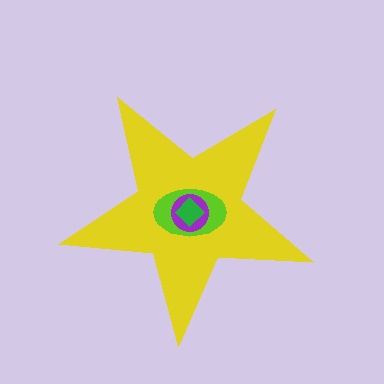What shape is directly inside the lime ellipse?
The purple circle.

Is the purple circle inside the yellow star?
Yes.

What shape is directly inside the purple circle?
The green diamond.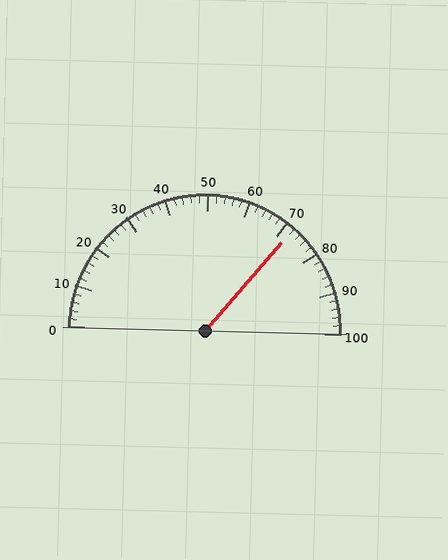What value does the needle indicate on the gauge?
The needle indicates approximately 72.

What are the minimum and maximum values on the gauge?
The gauge ranges from 0 to 100.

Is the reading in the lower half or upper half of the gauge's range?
The reading is in the upper half of the range (0 to 100).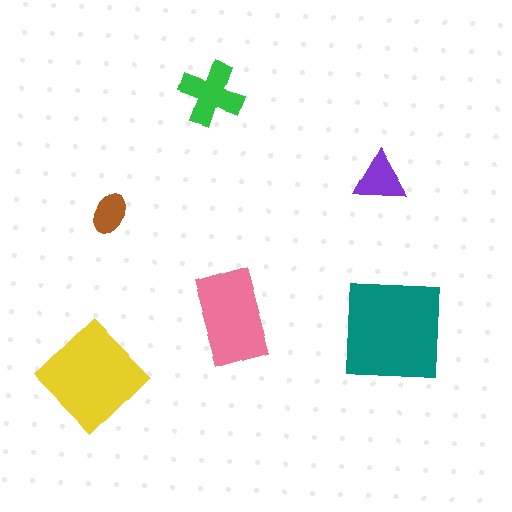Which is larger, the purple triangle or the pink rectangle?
The pink rectangle.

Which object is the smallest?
The brown ellipse.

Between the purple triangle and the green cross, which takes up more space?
The green cross.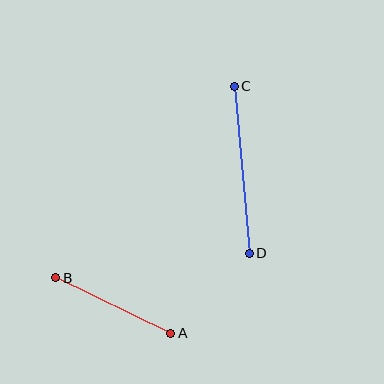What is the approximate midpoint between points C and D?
The midpoint is at approximately (242, 170) pixels.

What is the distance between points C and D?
The distance is approximately 168 pixels.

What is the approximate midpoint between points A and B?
The midpoint is at approximately (113, 305) pixels.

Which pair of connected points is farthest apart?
Points C and D are farthest apart.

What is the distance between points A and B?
The distance is approximately 128 pixels.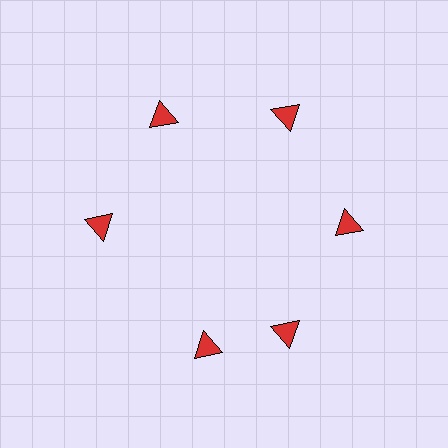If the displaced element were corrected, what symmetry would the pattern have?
It would have 6-fold rotational symmetry — the pattern would map onto itself every 60 degrees.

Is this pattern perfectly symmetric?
No. The 6 red triangles are arranged in a ring, but one element near the 7 o'clock position is rotated out of alignment along the ring, breaking the 6-fold rotational symmetry.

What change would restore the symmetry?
The symmetry would be restored by rotating it back into even spacing with its neighbors so that all 6 triangles sit at equal angles and equal distance from the center.